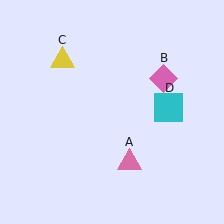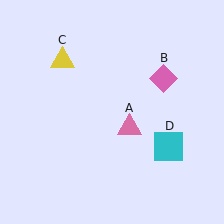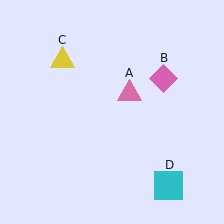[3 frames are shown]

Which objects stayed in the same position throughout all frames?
Pink diamond (object B) and yellow triangle (object C) remained stationary.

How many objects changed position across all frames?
2 objects changed position: pink triangle (object A), cyan square (object D).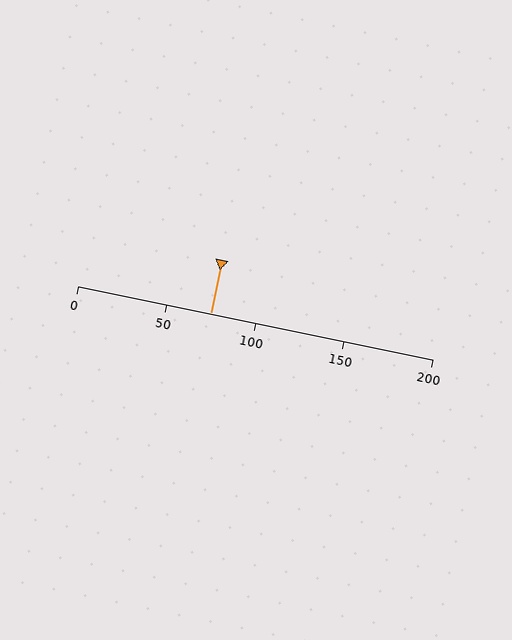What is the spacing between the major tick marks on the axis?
The major ticks are spaced 50 apart.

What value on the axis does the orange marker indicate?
The marker indicates approximately 75.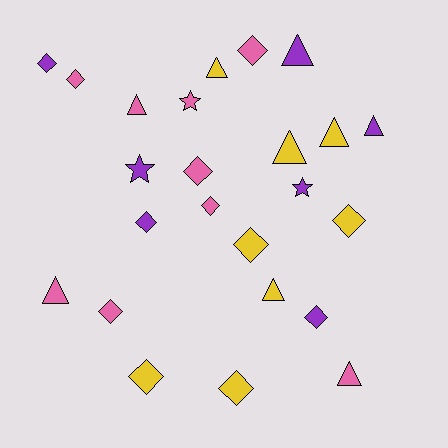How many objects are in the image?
There are 24 objects.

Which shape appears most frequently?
Diamond, with 12 objects.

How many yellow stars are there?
There are no yellow stars.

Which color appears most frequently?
Pink, with 9 objects.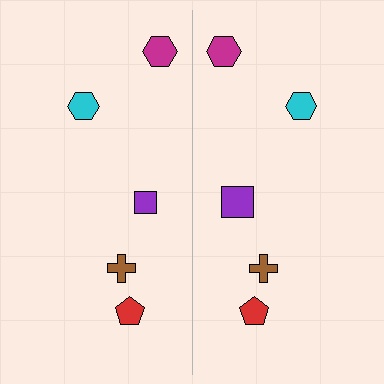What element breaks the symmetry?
The purple square on the right side has a different size than its mirror counterpart.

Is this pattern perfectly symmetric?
No, the pattern is not perfectly symmetric. The purple square on the right side has a different size than its mirror counterpart.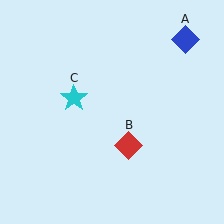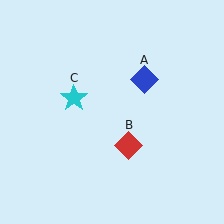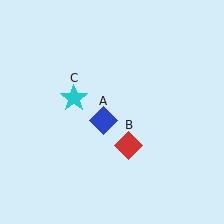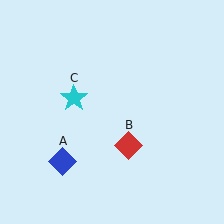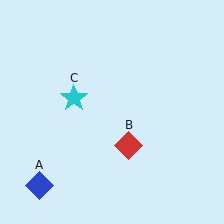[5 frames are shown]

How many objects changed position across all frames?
1 object changed position: blue diamond (object A).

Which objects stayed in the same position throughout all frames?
Red diamond (object B) and cyan star (object C) remained stationary.